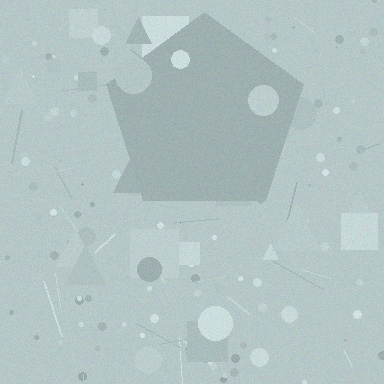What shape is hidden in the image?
A pentagon is hidden in the image.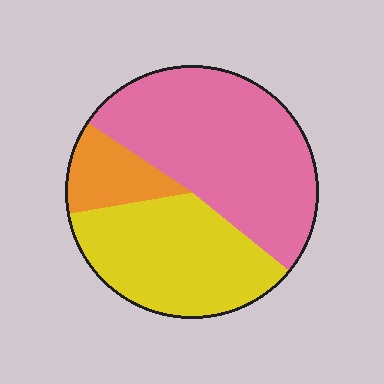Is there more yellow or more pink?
Pink.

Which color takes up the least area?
Orange, at roughly 10%.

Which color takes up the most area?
Pink, at roughly 50%.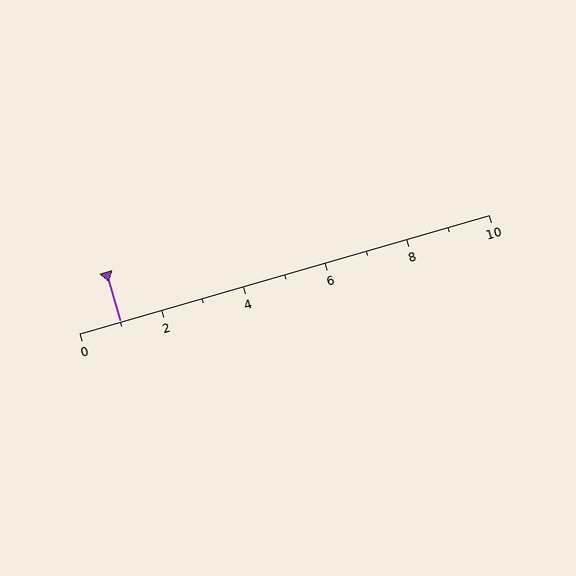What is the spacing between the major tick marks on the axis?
The major ticks are spaced 2 apart.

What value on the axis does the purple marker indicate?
The marker indicates approximately 1.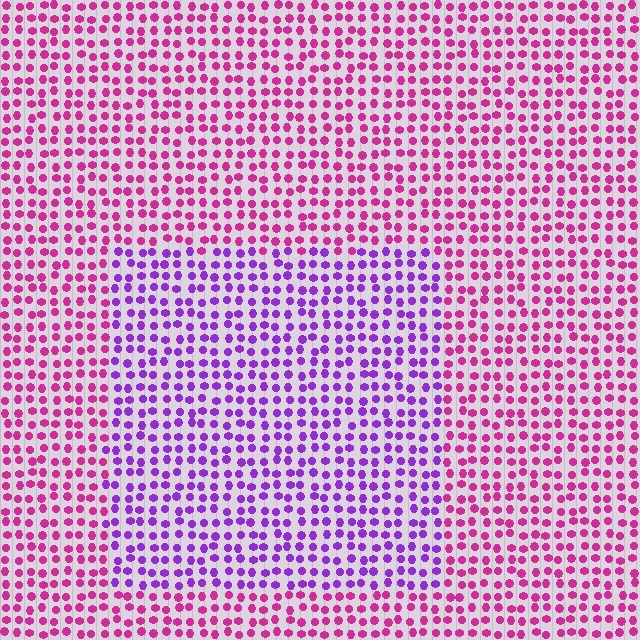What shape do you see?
I see a rectangle.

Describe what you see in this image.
The image is filled with small magenta elements in a uniform arrangement. A rectangle-shaped region is visible where the elements are tinted to a slightly different hue, forming a subtle color boundary.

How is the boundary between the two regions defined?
The boundary is defined purely by a slight shift in hue (about 43 degrees). Spacing, size, and orientation are identical on both sides.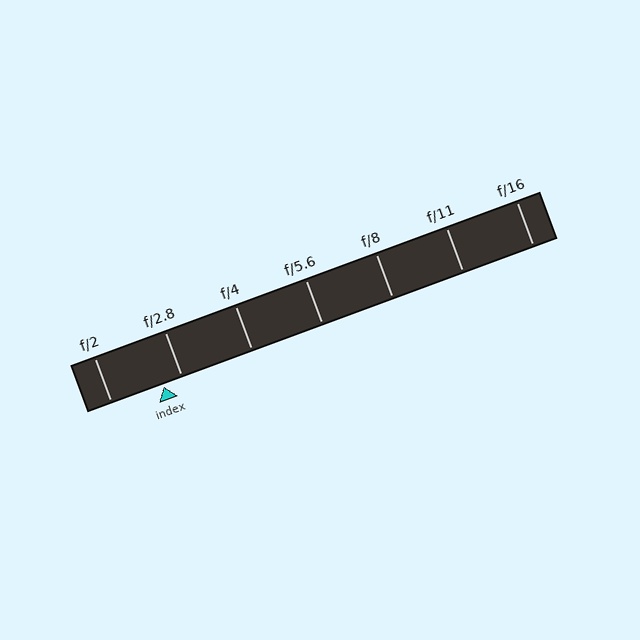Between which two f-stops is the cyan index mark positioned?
The index mark is between f/2 and f/2.8.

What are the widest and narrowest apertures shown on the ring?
The widest aperture shown is f/2 and the narrowest is f/16.